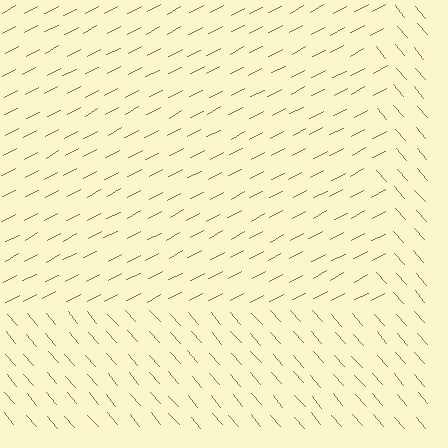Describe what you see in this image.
The image is filled with small brown line segments. A rectangle region in the image has lines oriented differently from the surrounding lines, creating a visible texture boundary.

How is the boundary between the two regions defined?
The boundary is defined purely by a change in line orientation (approximately 77 degrees difference). All lines are the same color and thickness.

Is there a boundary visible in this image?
Yes, there is a texture boundary formed by a change in line orientation.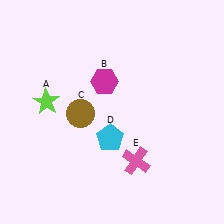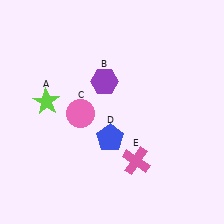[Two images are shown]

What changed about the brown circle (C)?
In Image 1, C is brown. In Image 2, it changed to pink.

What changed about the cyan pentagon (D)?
In Image 1, D is cyan. In Image 2, it changed to blue.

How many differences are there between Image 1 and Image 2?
There are 3 differences between the two images.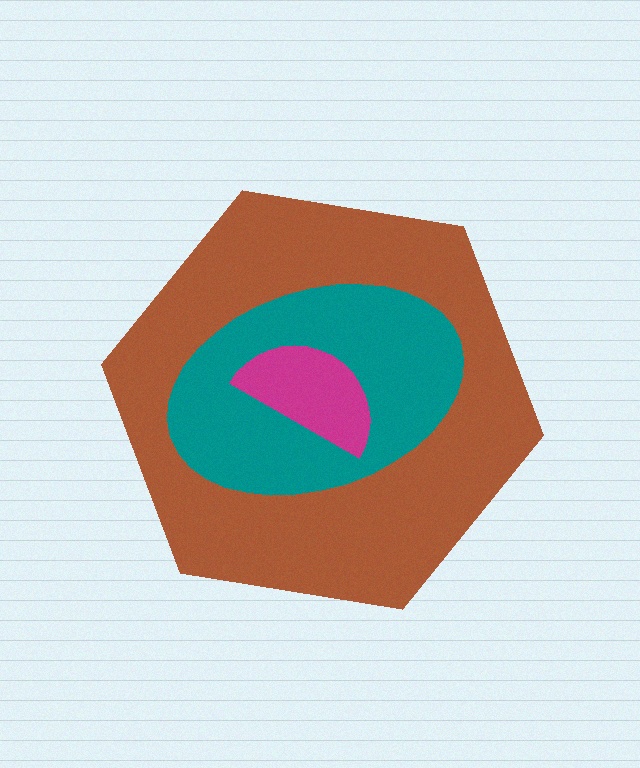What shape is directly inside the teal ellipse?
The magenta semicircle.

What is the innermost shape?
The magenta semicircle.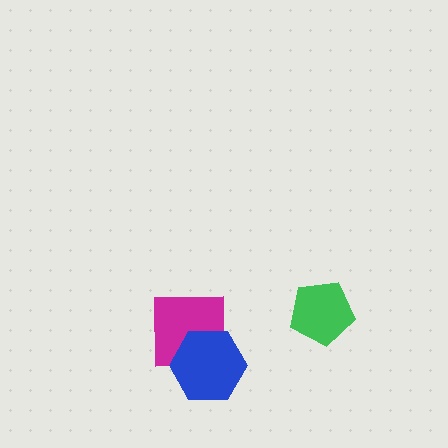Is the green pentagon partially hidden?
No, no other shape covers it.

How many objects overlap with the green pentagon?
0 objects overlap with the green pentagon.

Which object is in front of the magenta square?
The blue hexagon is in front of the magenta square.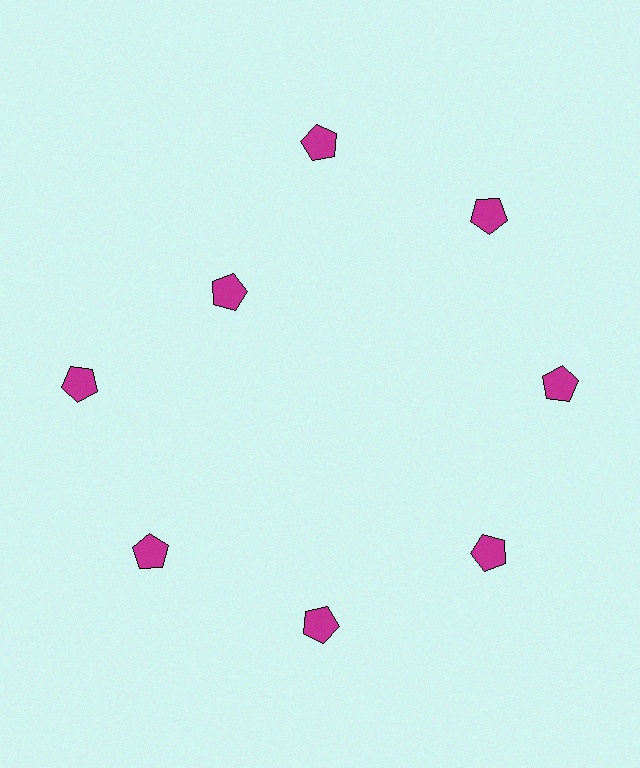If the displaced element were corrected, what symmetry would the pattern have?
It would have 8-fold rotational symmetry — the pattern would map onto itself every 45 degrees.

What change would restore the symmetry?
The symmetry would be restored by moving it outward, back onto the ring so that all 8 pentagons sit at equal angles and equal distance from the center.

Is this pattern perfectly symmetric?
No. The 8 magenta pentagons are arranged in a ring, but one element near the 10 o'clock position is pulled inward toward the center, breaking the 8-fold rotational symmetry.